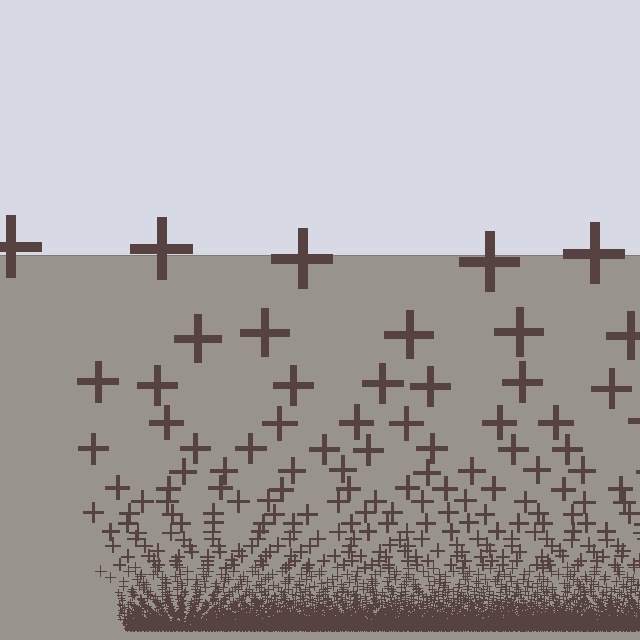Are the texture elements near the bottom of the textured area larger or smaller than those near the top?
Smaller. The gradient is inverted — elements near the bottom are smaller and denser.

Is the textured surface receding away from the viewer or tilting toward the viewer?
The surface appears to tilt toward the viewer. Texture elements get larger and sparser toward the top.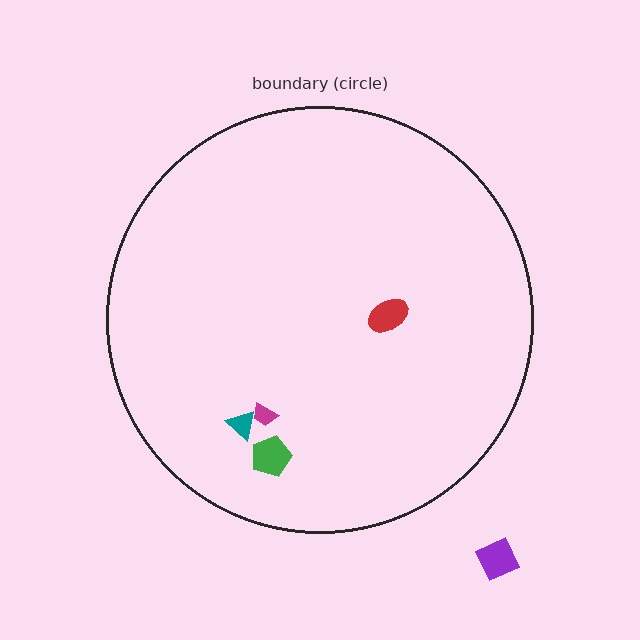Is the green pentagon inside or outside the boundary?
Inside.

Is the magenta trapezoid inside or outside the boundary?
Inside.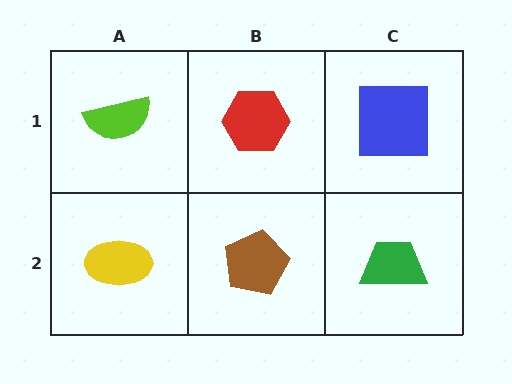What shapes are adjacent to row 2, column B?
A red hexagon (row 1, column B), a yellow ellipse (row 2, column A), a green trapezoid (row 2, column C).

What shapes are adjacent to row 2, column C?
A blue square (row 1, column C), a brown pentagon (row 2, column B).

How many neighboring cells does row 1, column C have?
2.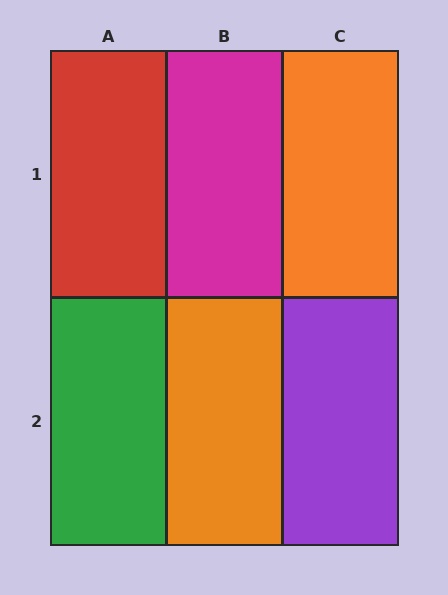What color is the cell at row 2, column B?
Orange.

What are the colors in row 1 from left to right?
Red, magenta, orange.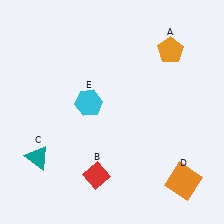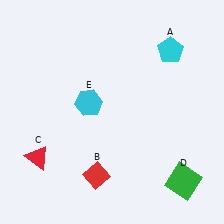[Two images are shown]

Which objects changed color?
A changed from orange to cyan. C changed from teal to red. D changed from orange to green.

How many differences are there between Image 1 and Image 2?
There are 3 differences between the two images.